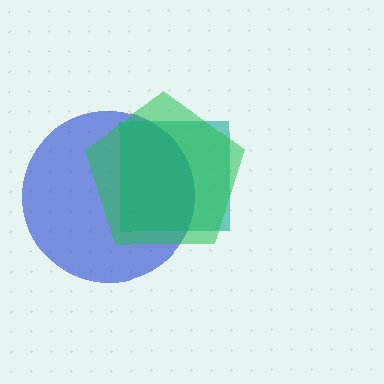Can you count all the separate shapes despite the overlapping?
Yes, there are 3 separate shapes.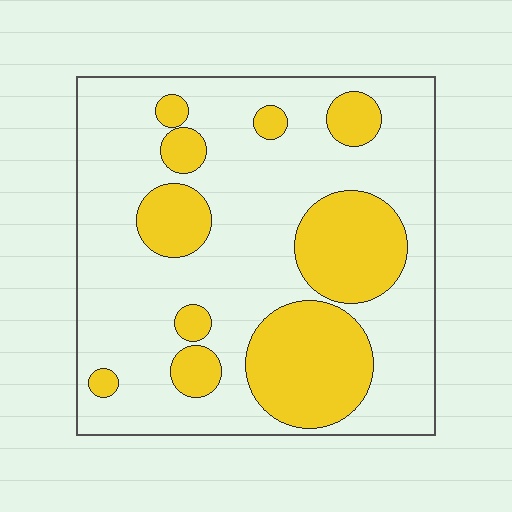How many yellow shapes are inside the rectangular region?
10.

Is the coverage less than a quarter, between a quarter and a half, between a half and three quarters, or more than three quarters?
Between a quarter and a half.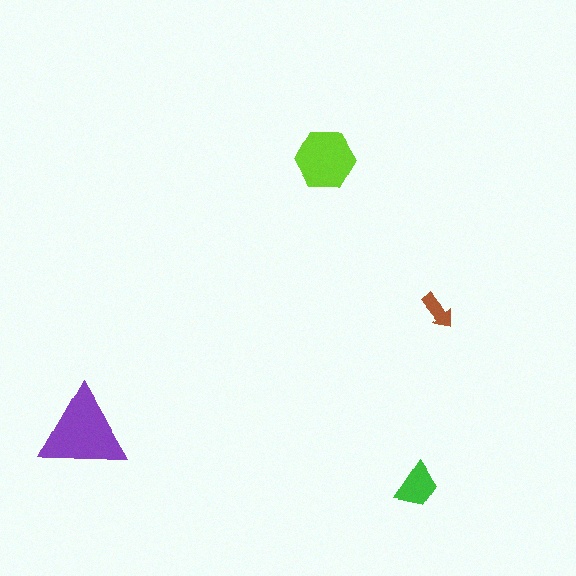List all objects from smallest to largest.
The brown arrow, the green trapezoid, the lime hexagon, the purple triangle.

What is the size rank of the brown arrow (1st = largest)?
4th.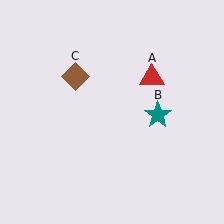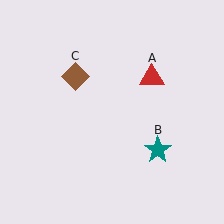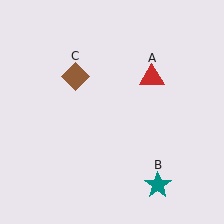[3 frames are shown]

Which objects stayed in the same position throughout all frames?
Red triangle (object A) and brown diamond (object C) remained stationary.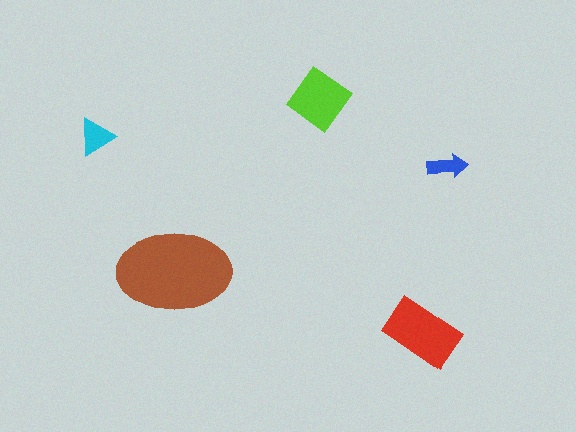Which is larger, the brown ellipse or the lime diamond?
The brown ellipse.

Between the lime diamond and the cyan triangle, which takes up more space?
The lime diamond.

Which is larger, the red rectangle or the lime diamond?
The red rectangle.